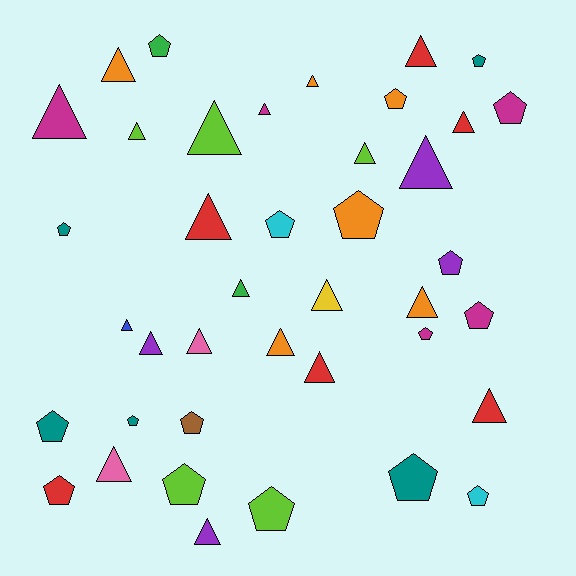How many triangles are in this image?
There are 22 triangles.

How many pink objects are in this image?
There are 2 pink objects.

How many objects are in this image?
There are 40 objects.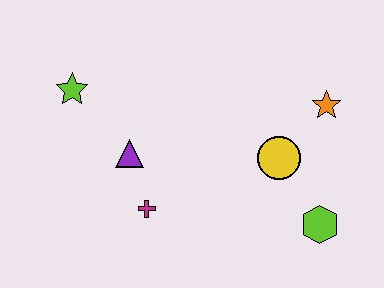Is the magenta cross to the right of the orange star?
No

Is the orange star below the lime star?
Yes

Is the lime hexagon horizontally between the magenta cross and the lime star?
No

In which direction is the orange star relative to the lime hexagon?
The orange star is above the lime hexagon.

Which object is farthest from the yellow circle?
The lime star is farthest from the yellow circle.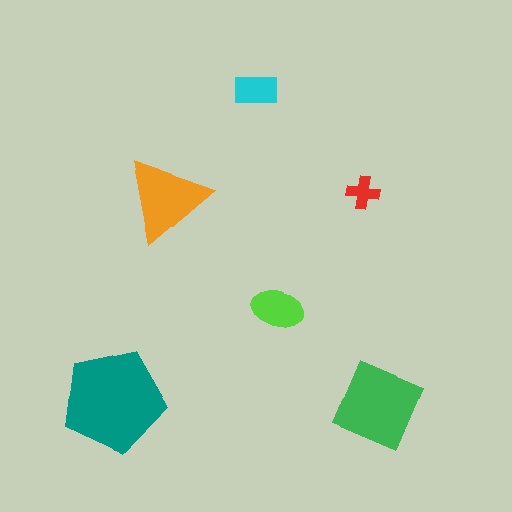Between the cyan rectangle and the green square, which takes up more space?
The green square.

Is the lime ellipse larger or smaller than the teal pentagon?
Smaller.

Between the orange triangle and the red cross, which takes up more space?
The orange triangle.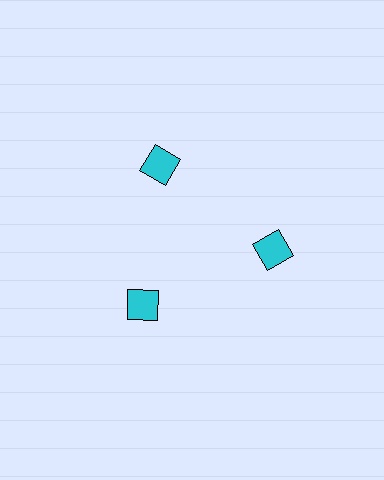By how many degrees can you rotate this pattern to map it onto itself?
The pattern maps onto itself every 120 degrees of rotation.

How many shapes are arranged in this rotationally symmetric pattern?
There are 3 shapes, arranged in 3 groups of 1.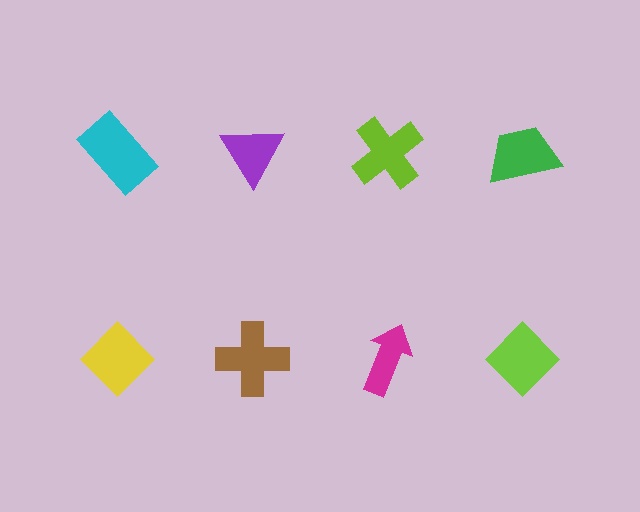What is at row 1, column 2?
A purple triangle.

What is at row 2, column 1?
A yellow diamond.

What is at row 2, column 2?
A brown cross.